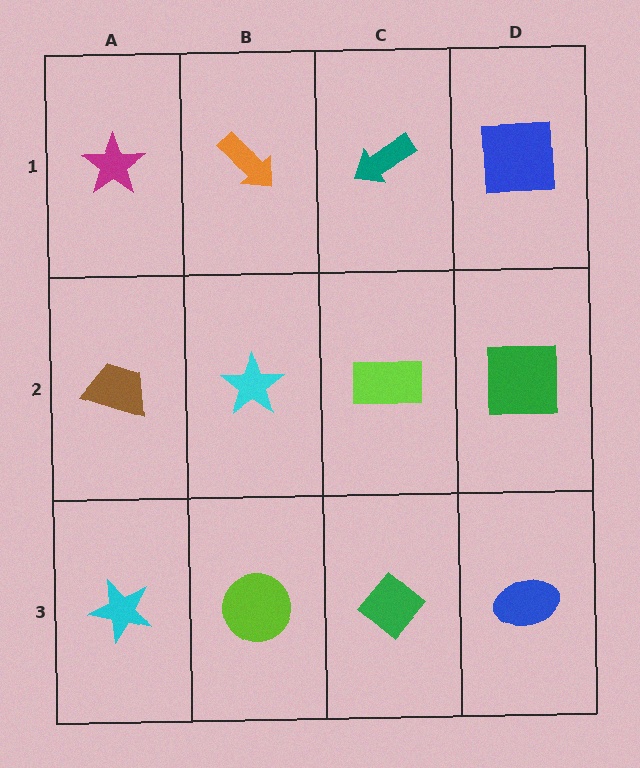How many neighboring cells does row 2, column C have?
4.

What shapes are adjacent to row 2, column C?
A teal arrow (row 1, column C), a green diamond (row 3, column C), a cyan star (row 2, column B), a green square (row 2, column D).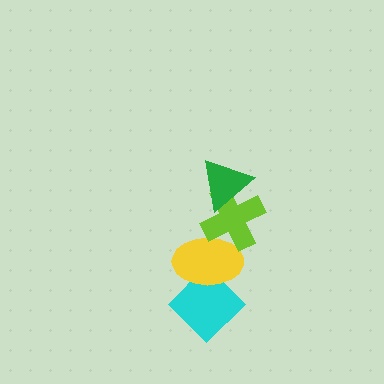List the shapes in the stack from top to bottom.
From top to bottom: the green triangle, the lime cross, the yellow ellipse, the cyan diamond.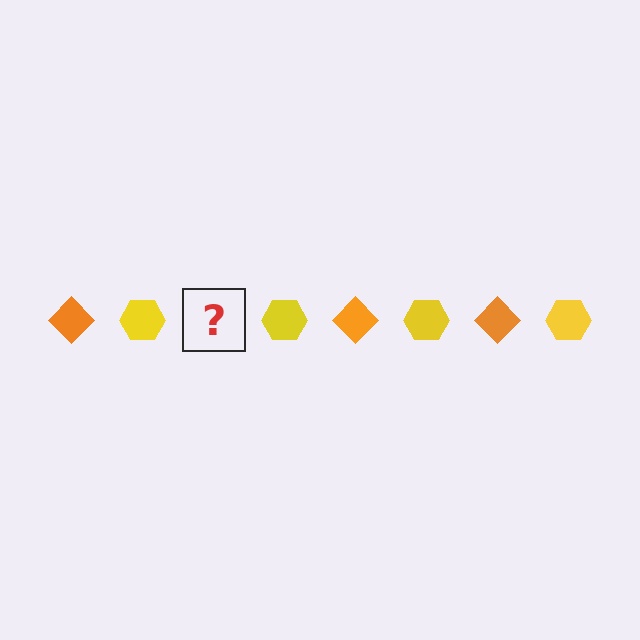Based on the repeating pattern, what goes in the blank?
The blank should be an orange diamond.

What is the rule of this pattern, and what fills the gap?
The rule is that the pattern alternates between orange diamond and yellow hexagon. The gap should be filled with an orange diamond.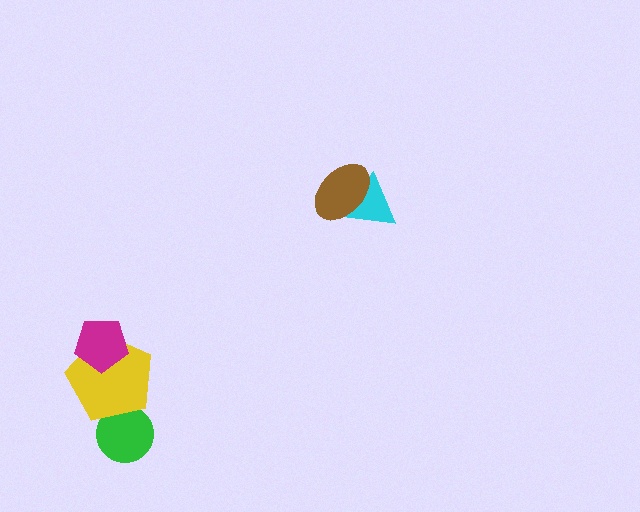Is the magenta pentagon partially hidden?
No, no other shape covers it.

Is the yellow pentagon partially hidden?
Yes, it is partially covered by another shape.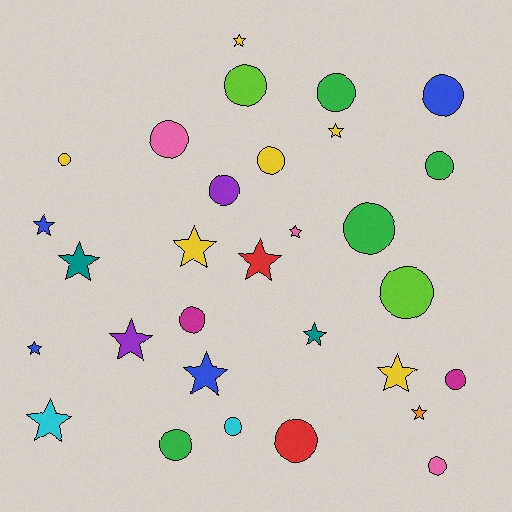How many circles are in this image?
There are 16 circles.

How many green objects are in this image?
There are 4 green objects.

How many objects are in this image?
There are 30 objects.